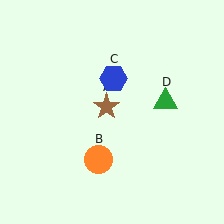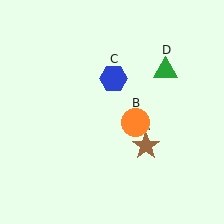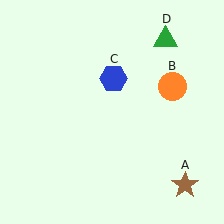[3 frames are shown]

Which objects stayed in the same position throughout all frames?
Blue hexagon (object C) remained stationary.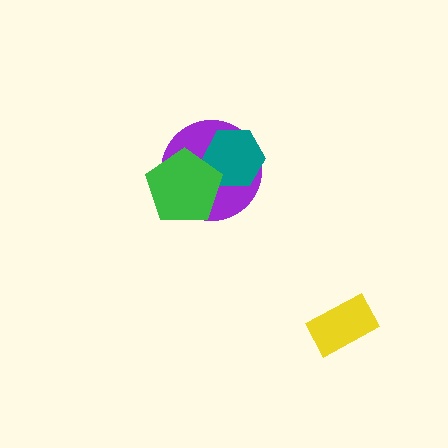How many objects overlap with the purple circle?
2 objects overlap with the purple circle.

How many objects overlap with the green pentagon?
2 objects overlap with the green pentagon.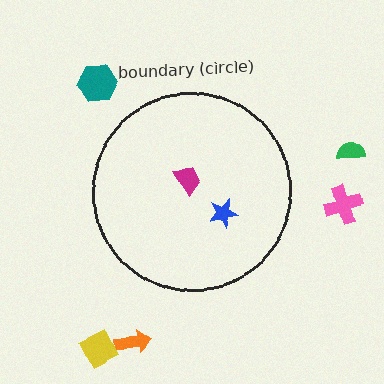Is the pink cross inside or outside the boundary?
Outside.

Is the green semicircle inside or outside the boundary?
Outside.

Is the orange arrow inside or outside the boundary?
Outside.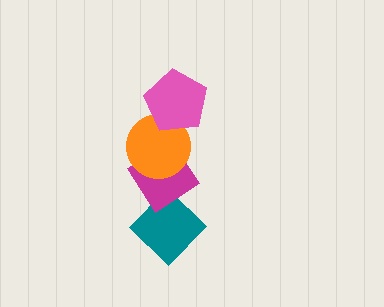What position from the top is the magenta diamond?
The magenta diamond is 3rd from the top.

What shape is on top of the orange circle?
The pink pentagon is on top of the orange circle.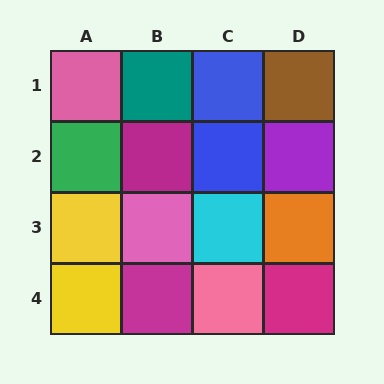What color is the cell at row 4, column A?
Yellow.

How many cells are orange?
1 cell is orange.